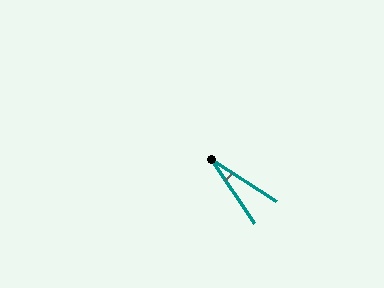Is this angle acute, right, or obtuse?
It is acute.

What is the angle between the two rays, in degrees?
Approximately 23 degrees.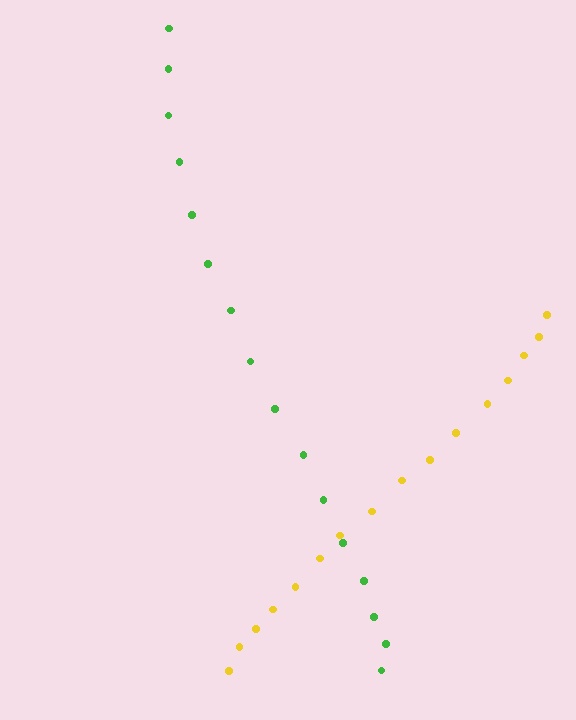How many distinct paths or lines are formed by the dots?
There are 2 distinct paths.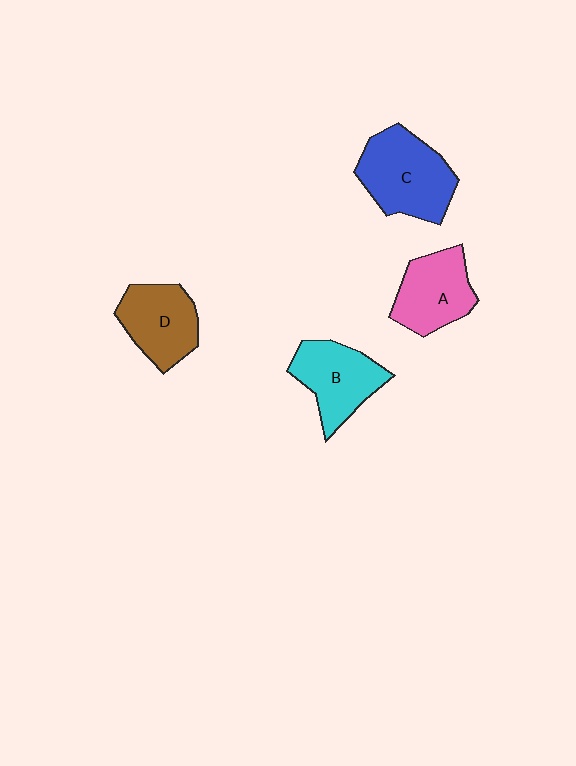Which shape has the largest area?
Shape C (blue).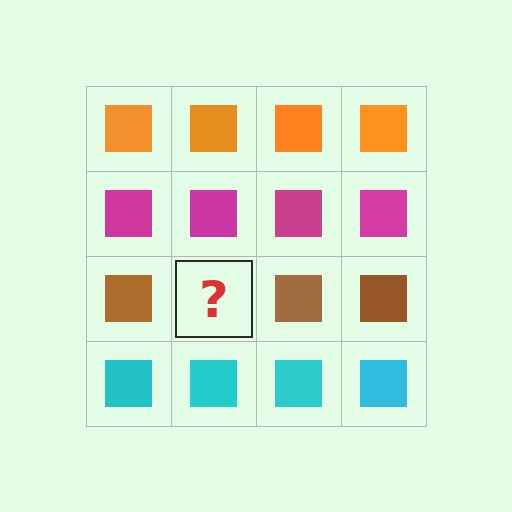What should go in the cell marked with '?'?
The missing cell should contain a brown square.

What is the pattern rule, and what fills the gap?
The rule is that each row has a consistent color. The gap should be filled with a brown square.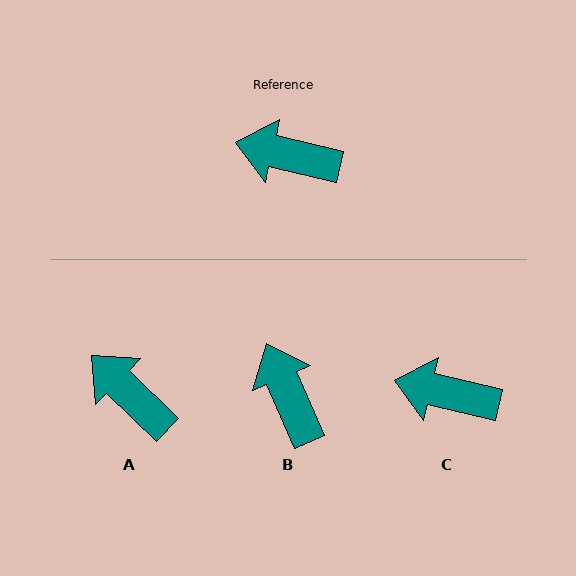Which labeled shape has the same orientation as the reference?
C.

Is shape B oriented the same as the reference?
No, it is off by about 53 degrees.